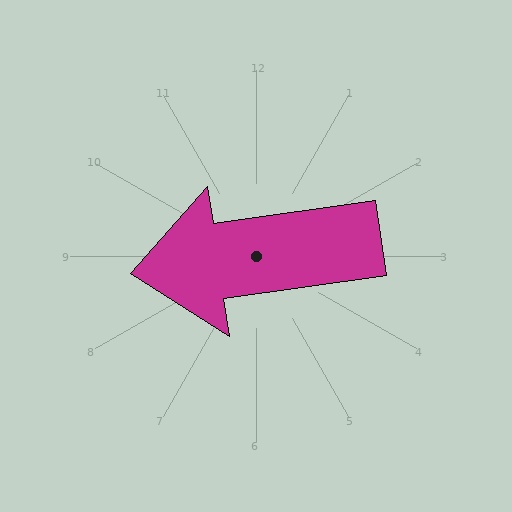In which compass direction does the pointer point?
West.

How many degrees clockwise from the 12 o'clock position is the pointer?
Approximately 262 degrees.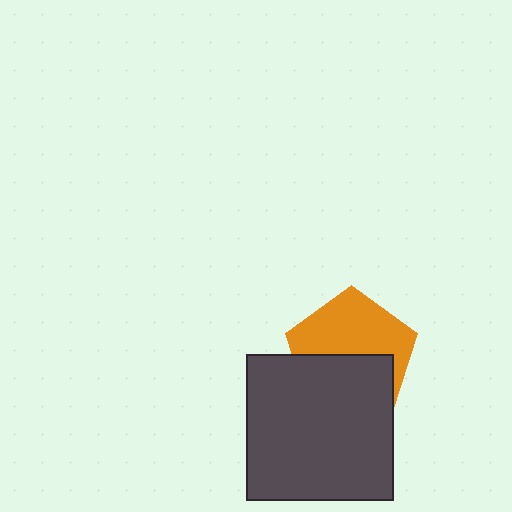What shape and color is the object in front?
The object in front is a dark gray square.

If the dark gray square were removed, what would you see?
You would see the complete orange pentagon.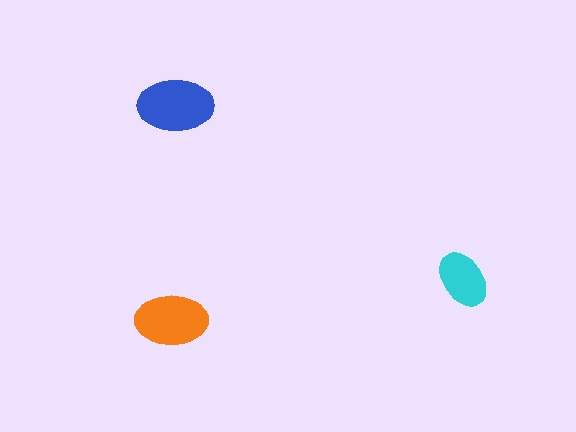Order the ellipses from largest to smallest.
the blue one, the orange one, the cyan one.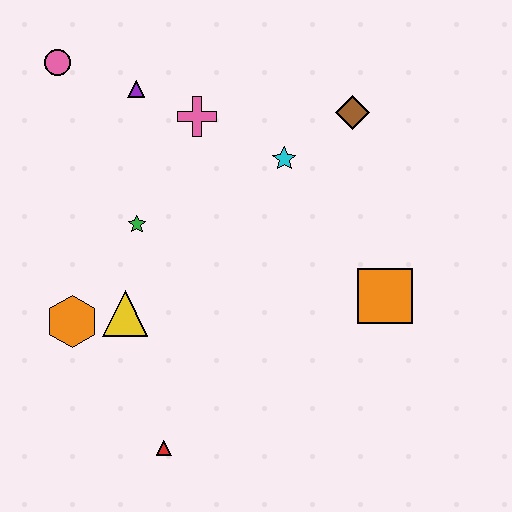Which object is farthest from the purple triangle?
The red triangle is farthest from the purple triangle.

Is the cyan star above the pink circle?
No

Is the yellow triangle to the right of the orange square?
No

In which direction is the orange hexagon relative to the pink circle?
The orange hexagon is below the pink circle.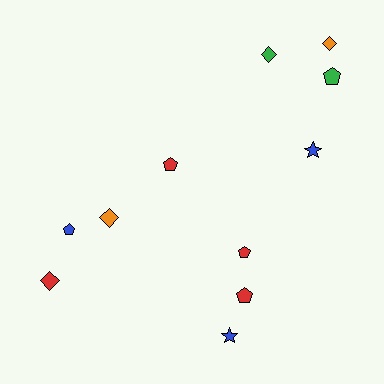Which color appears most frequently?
Red, with 4 objects.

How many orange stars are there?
There are no orange stars.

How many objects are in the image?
There are 11 objects.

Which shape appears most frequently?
Pentagon, with 5 objects.